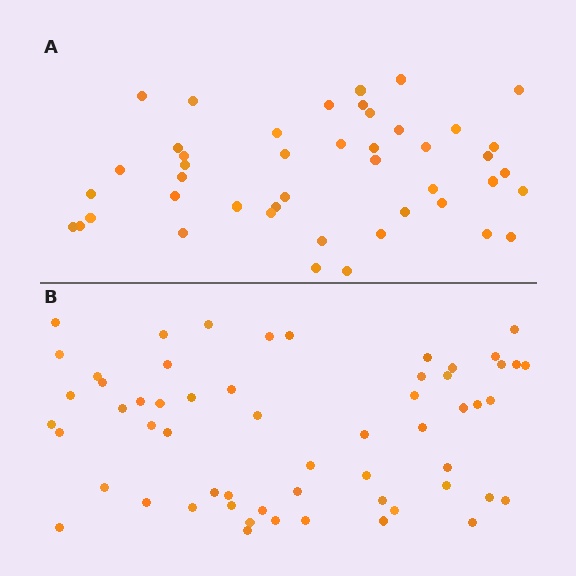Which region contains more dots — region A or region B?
Region B (the bottom region) has more dots.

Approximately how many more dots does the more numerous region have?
Region B has approximately 15 more dots than region A.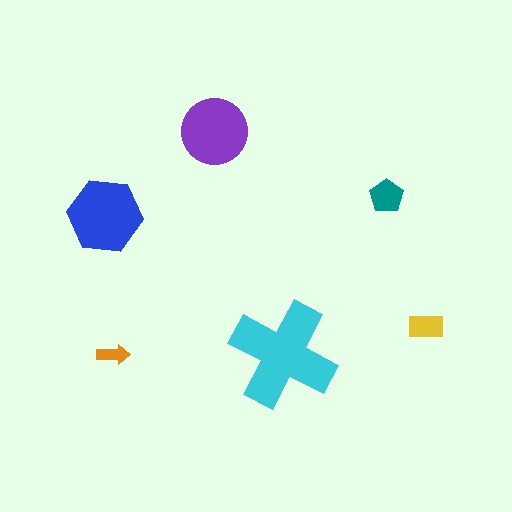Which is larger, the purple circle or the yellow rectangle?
The purple circle.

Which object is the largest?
The cyan cross.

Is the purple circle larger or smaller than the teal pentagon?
Larger.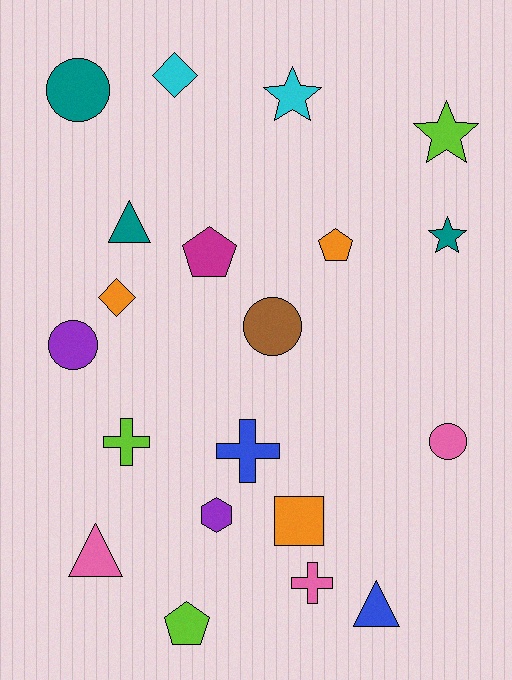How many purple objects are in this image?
There are 2 purple objects.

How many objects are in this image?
There are 20 objects.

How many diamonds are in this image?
There are 2 diamonds.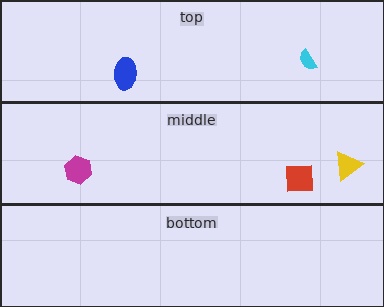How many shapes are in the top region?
2.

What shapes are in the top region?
The blue ellipse, the cyan semicircle.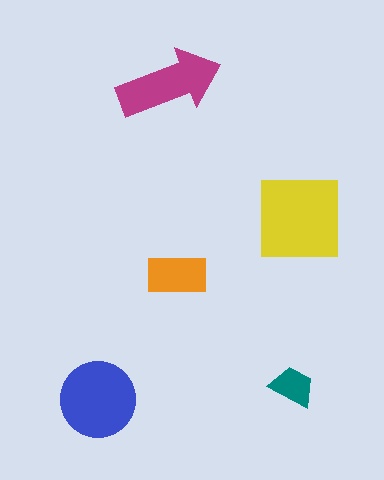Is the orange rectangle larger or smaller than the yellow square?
Smaller.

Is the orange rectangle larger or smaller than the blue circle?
Smaller.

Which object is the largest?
The yellow square.